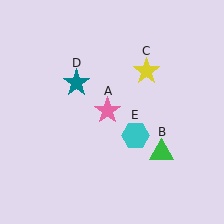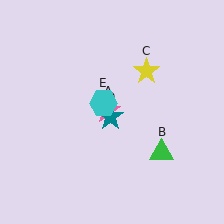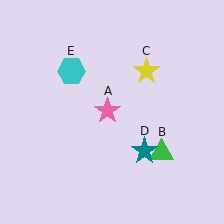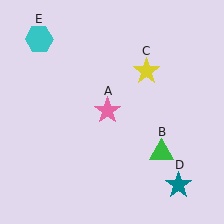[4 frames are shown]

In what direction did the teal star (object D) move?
The teal star (object D) moved down and to the right.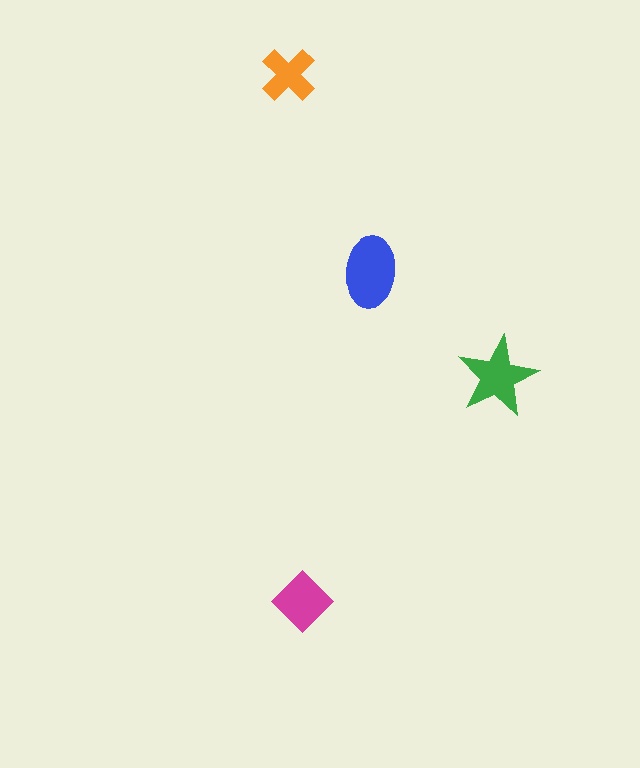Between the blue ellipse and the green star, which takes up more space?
The blue ellipse.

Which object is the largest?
The blue ellipse.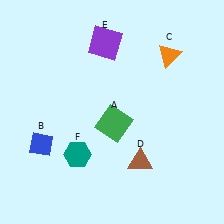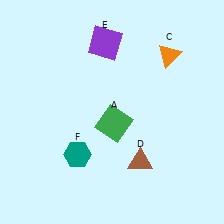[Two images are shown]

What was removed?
The blue diamond (B) was removed in Image 2.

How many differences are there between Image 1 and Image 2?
There is 1 difference between the two images.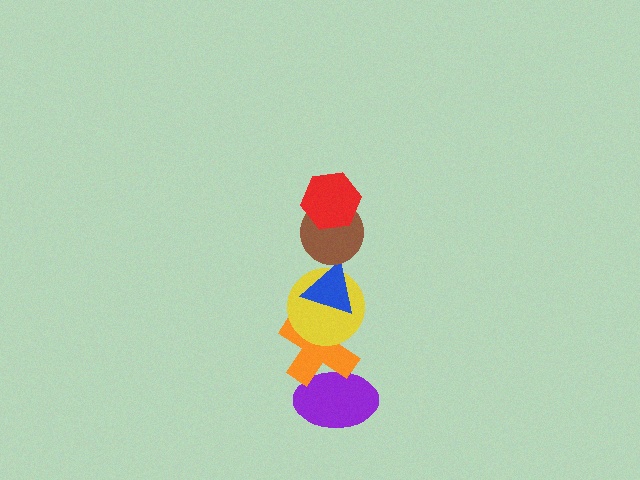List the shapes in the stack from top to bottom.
From top to bottom: the red hexagon, the brown circle, the blue triangle, the yellow circle, the orange cross, the purple ellipse.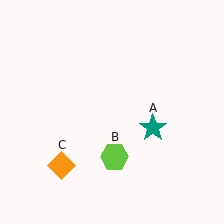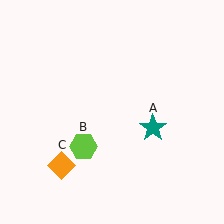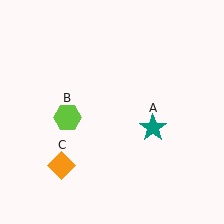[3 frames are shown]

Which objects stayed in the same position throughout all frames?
Teal star (object A) and orange diamond (object C) remained stationary.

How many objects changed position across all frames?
1 object changed position: lime hexagon (object B).